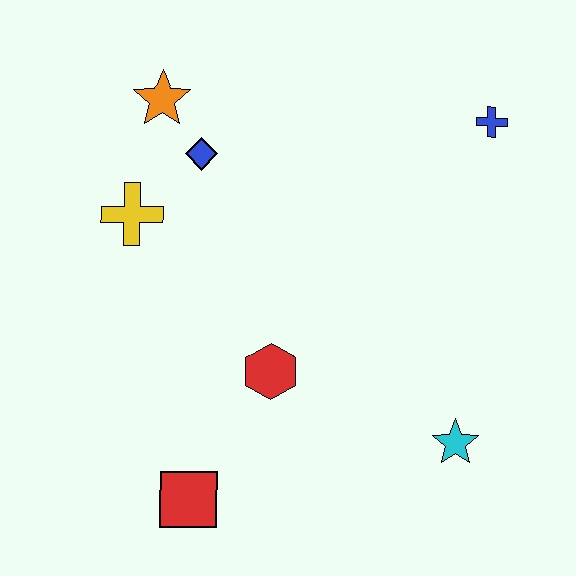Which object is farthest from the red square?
The blue cross is farthest from the red square.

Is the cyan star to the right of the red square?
Yes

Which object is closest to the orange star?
The blue diamond is closest to the orange star.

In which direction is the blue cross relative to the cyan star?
The blue cross is above the cyan star.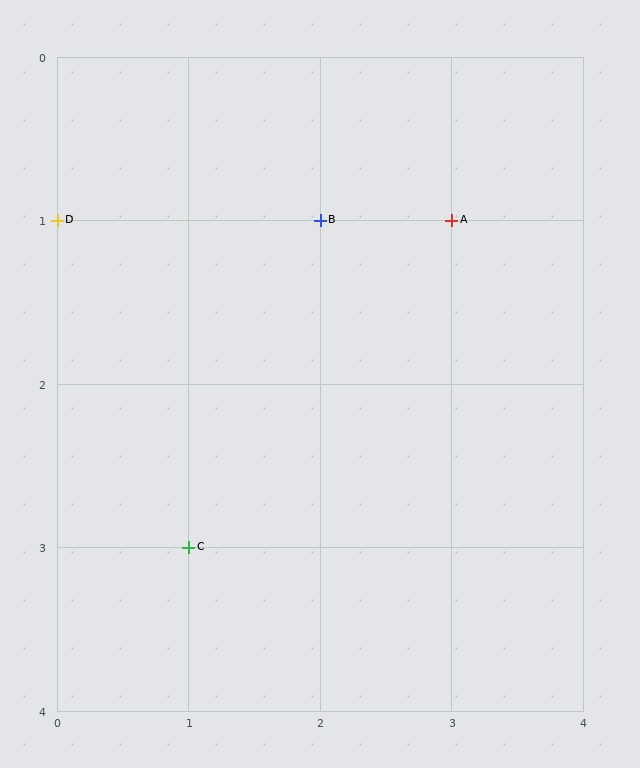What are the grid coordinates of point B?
Point B is at grid coordinates (2, 1).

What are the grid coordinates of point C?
Point C is at grid coordinates (1, 3).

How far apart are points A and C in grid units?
Points A and C are 2 columns and 2 rows apart (about 2.8 grid units diagonally).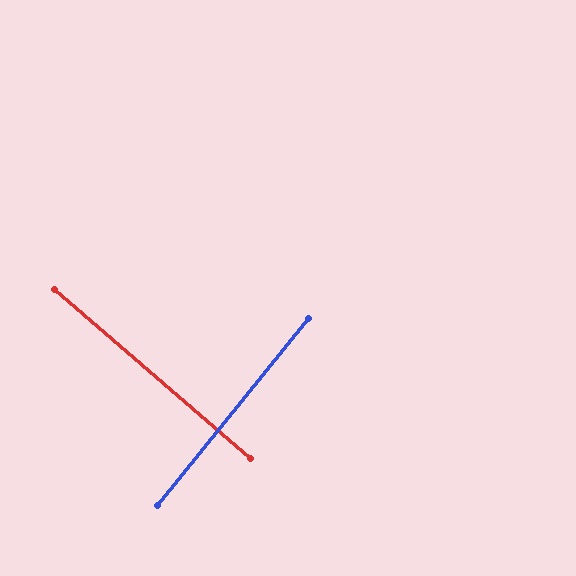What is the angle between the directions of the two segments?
Approximately 88 degrees.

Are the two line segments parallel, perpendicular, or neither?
Perpendicular — they meet at approximately 88°.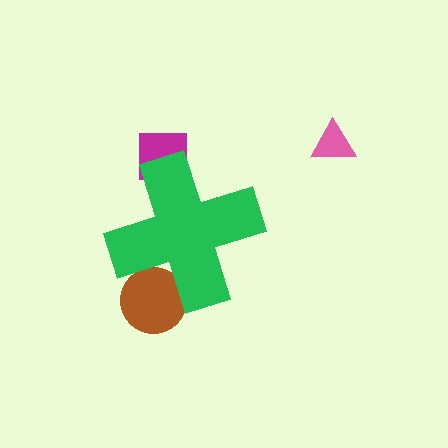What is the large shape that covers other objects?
A green cross.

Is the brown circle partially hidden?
Yes, the brown circle is partially hidden behind the green cross.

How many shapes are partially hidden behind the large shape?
2 shapes are partially hidden.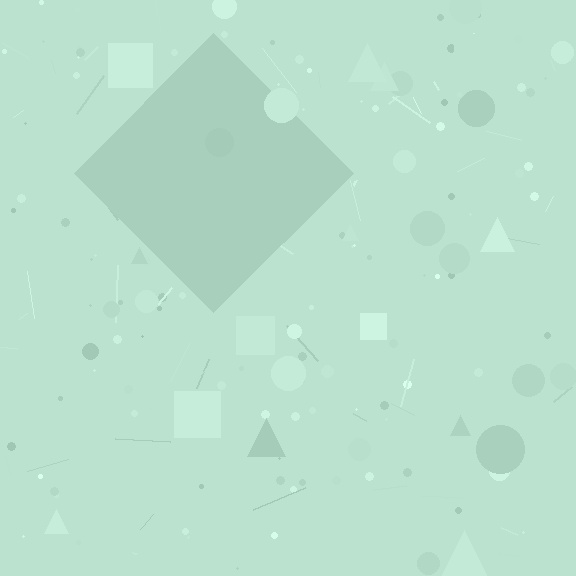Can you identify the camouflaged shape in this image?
The camouflaged shape is a diamond.